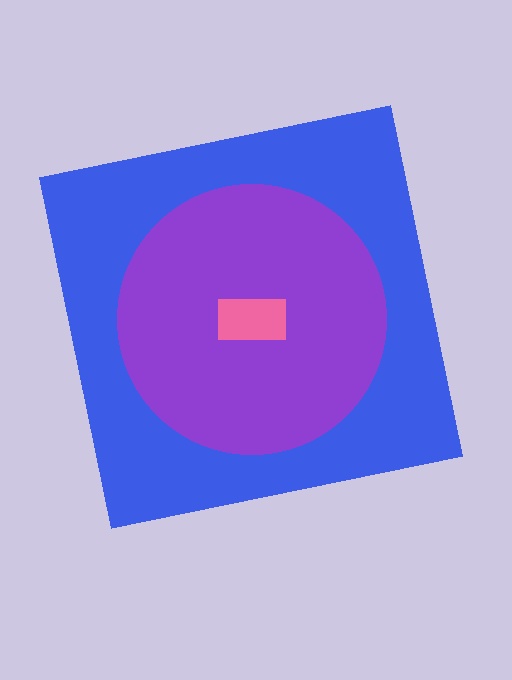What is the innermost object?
The pink rectangle.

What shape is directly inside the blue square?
The purple circle.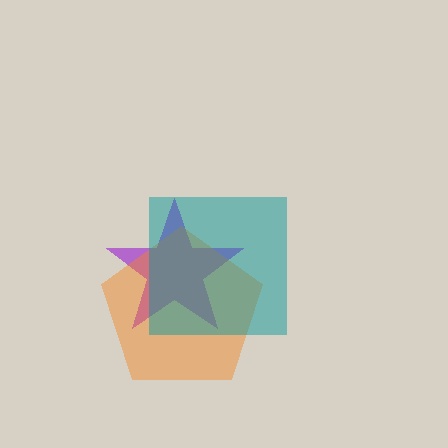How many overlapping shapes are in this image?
There are 3 overlapping shapes in the image.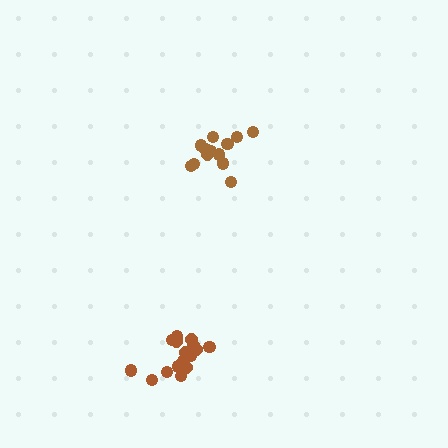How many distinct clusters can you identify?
There are 2 distinct clusters.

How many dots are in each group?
Group 1: 13 dots, Group 2: 17 dots (30 total).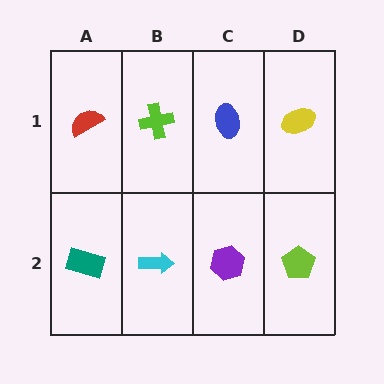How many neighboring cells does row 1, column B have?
3.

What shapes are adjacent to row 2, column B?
A lime cross (row 1, column B), a teal rectangle (row 2, column A), a purple hexagon (row 2, column C).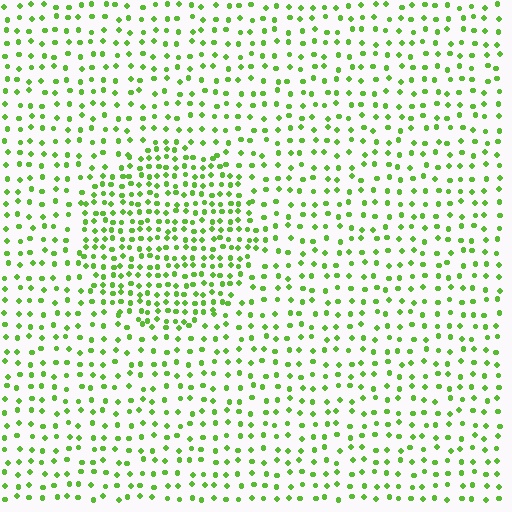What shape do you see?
I see a circle.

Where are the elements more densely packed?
The elements are more densely packed inside the circle boundary.